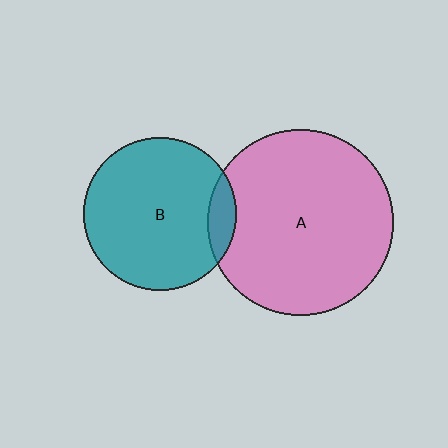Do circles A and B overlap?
Yes.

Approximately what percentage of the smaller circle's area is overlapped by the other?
Approximately 10%.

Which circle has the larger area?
Circle A (pink).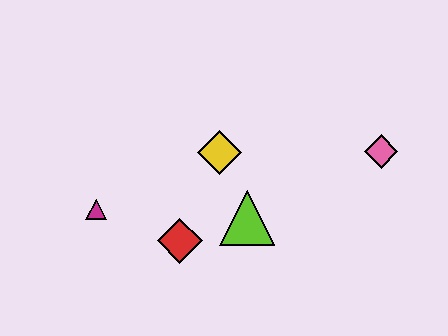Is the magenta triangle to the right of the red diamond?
No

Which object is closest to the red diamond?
The lime triangle is closest to the red diamond.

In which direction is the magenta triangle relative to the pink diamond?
The magenta triangle is to the left of the pink diamond.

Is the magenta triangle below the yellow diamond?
Yes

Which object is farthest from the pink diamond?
The magenta triangle is farthest from the pink diamond.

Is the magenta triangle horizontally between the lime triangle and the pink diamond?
No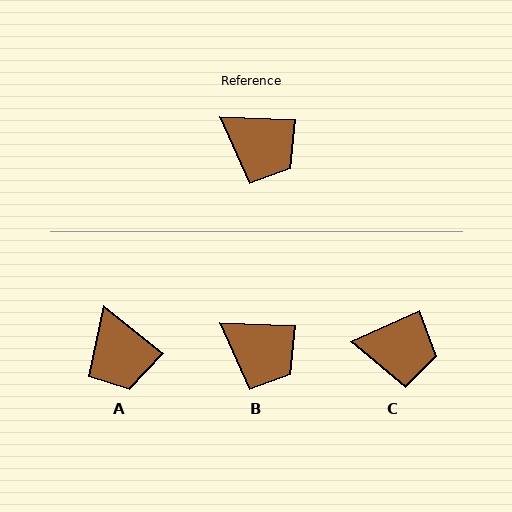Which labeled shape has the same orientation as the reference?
B.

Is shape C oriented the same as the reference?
No, it is off by about 26 degrees.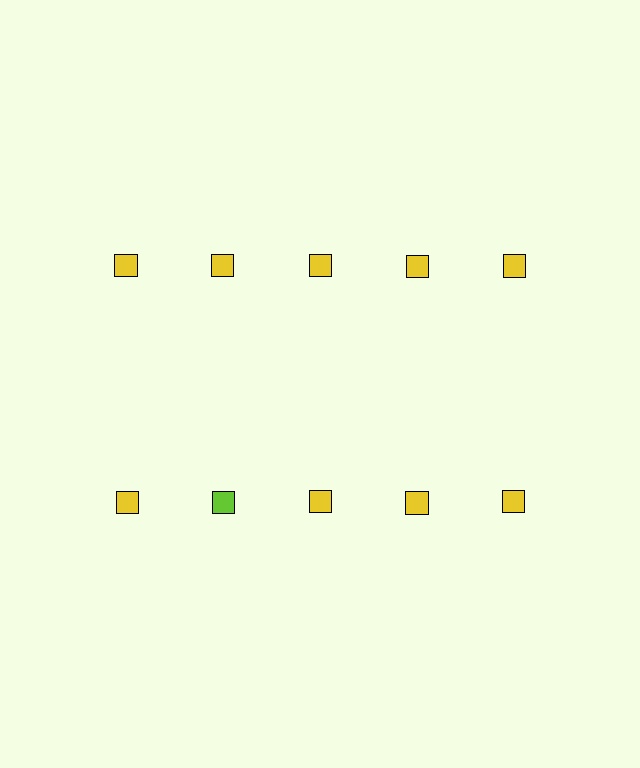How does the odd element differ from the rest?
It has a different color: lime instead of yellow.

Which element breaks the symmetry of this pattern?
The lime square in the second row, second from left column breaks the symmetry. All other shapes are yellow squares.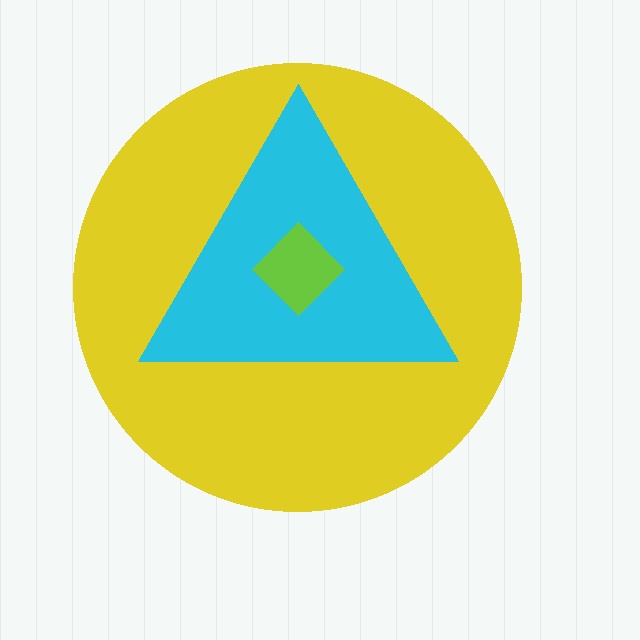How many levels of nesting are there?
3.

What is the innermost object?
The lime diamond.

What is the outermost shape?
The yellow circle.